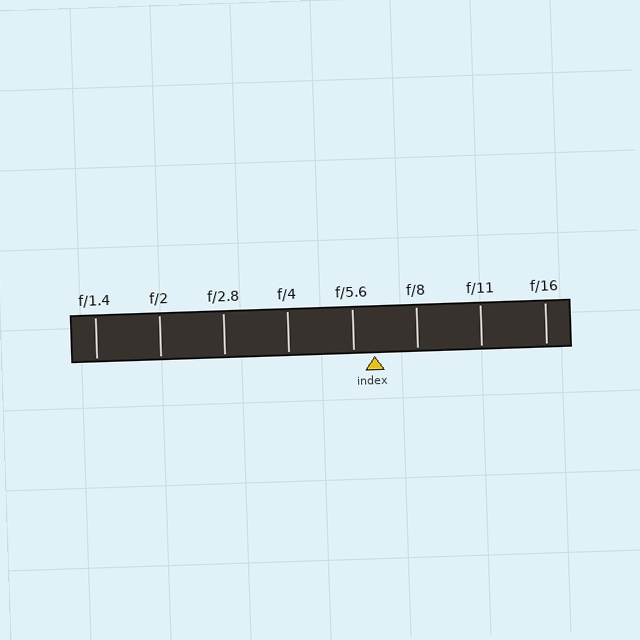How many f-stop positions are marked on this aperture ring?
There are 8 f-stop positions marked.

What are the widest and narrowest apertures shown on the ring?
The widest aperture shown is f/1.4 and the narrowest is f/16.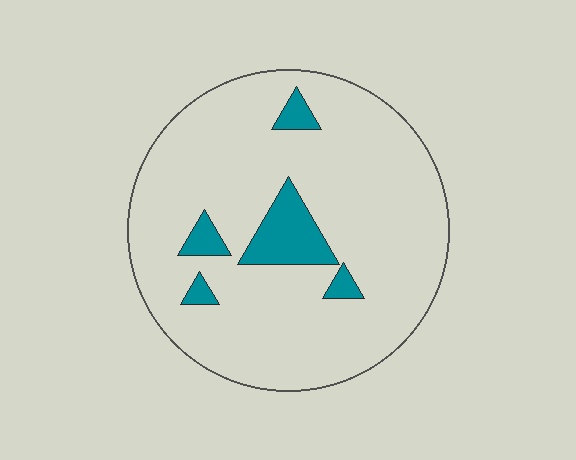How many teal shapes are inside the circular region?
5.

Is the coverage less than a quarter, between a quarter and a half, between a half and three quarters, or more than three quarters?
Less than a quarter.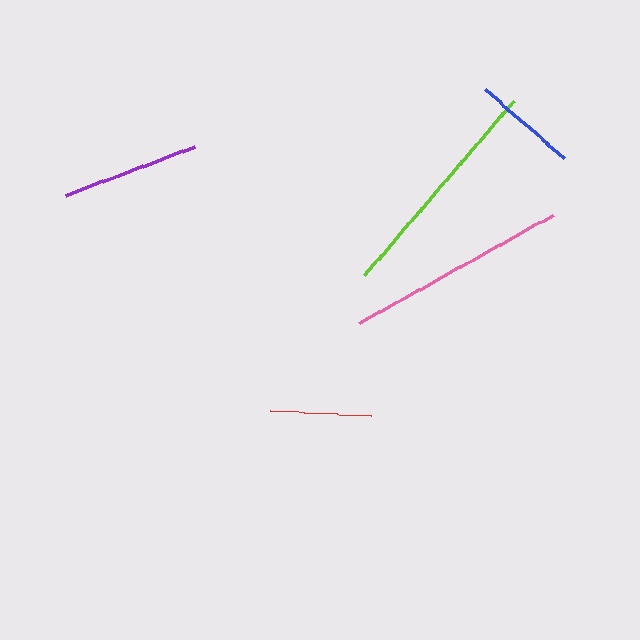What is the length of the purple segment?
The purple segment is approximately 138 pixels long.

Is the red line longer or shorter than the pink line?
The pink line is longer than the red line.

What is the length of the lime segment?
The lime segment is approximately 230 pixels long.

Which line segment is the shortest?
The red line is the shortest at approximately 101 pixels.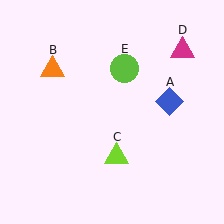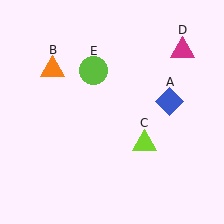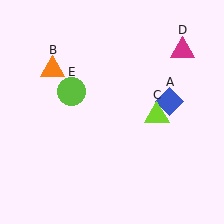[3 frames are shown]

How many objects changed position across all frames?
2 objects changed position: lime triangle (object C), lime circle (object E).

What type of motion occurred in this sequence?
The lime triangle (object C), lime circle (object E) rotated counterclockwise around the center of the scene.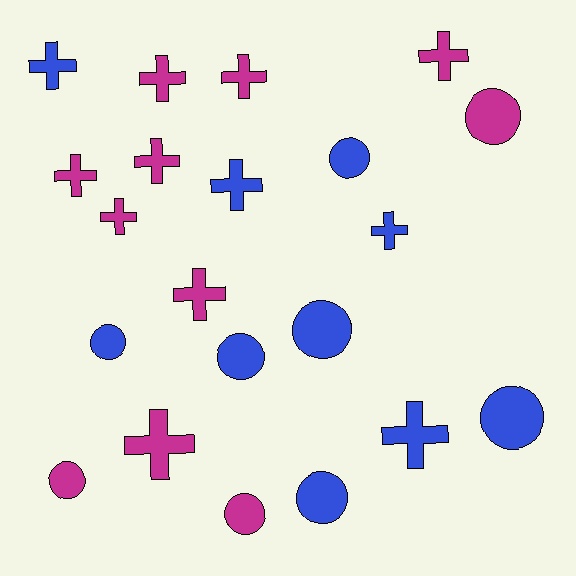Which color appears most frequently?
Magenta, with 11 objects.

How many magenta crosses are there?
There are 8 magenta crosses.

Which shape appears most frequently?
Cross, with 12 objects.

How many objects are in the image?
There are 21 objects.